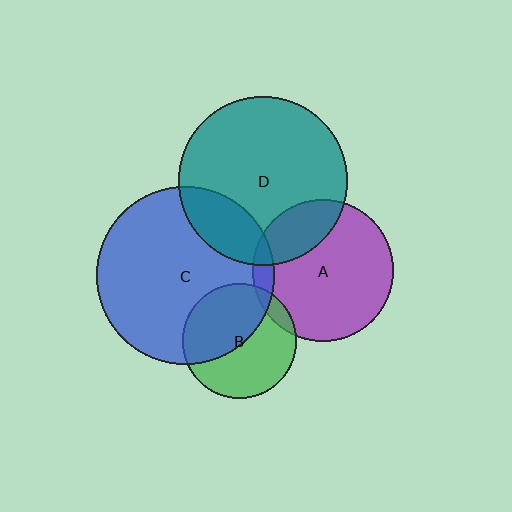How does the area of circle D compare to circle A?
Approximately 1.4 times.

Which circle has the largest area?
Circle C (blue).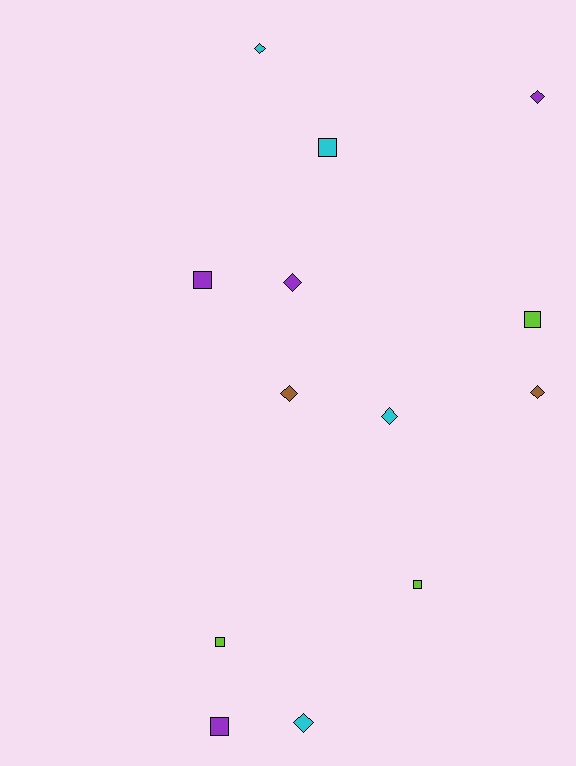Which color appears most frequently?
Purple, with 4 objects.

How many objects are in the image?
There are 13 objects.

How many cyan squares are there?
There is 1 cyan square.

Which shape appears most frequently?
Diamond, with 7 objects.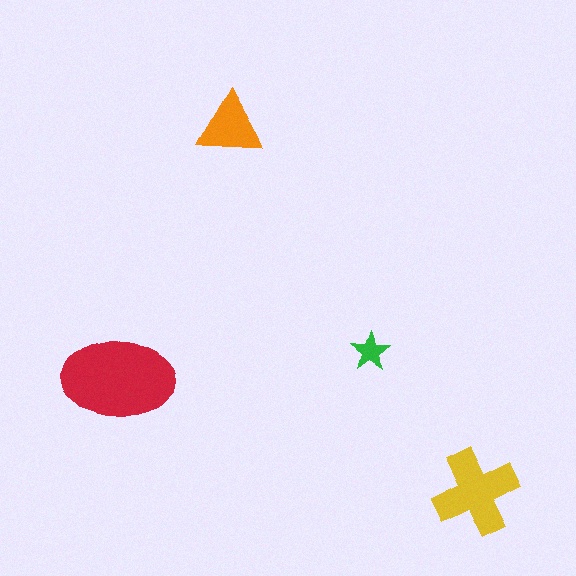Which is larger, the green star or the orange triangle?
The orange triangle.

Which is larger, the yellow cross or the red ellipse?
The red ellipse.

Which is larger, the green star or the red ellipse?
The red ellipse.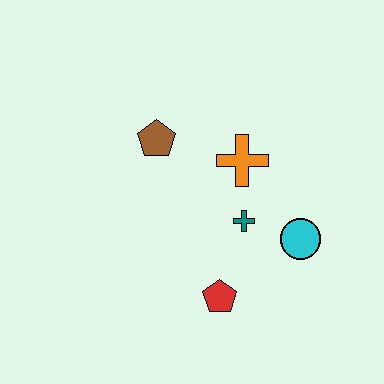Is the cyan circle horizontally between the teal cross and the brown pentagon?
No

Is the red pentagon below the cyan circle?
Yes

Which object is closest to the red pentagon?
The teal cross is closest to the red pentagon.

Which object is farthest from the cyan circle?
The brown pentagon is farthest from the cyan circle.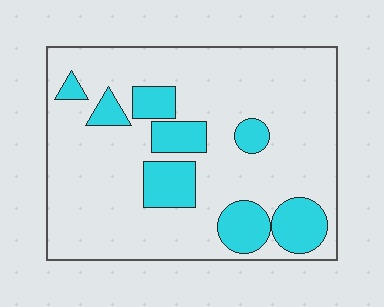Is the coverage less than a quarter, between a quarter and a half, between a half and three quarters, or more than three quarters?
Less than a quarter.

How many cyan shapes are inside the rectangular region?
8.